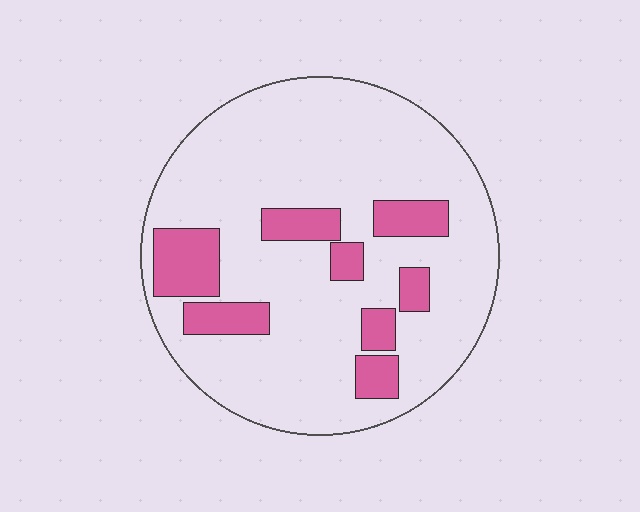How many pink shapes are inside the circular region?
8.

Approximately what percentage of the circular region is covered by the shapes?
Approximately 20%.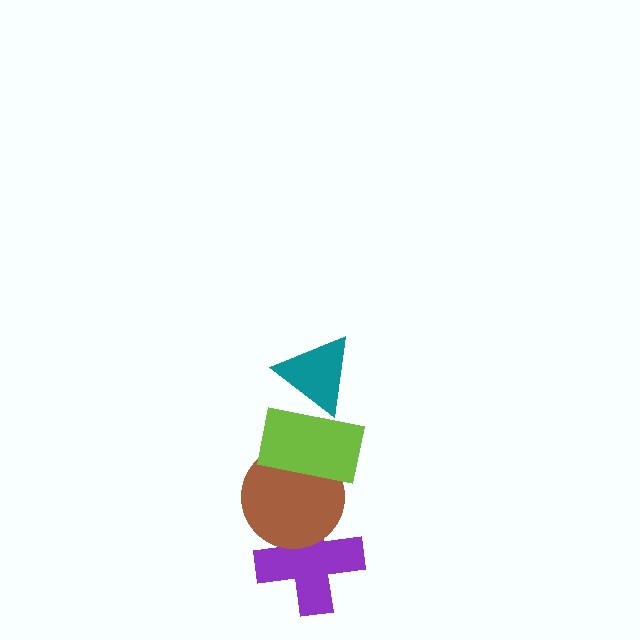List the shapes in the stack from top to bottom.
From top to bottom: the teal triangle, the lime rectangle, the brown circle, the purple cross.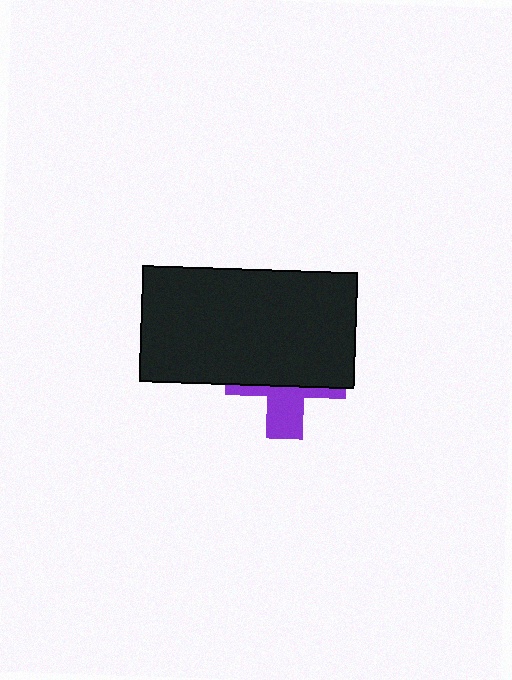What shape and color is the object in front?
The object in front is a black rectangle.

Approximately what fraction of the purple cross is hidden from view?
Roughly 63% of the purple cross is hidden behind the black rectangle.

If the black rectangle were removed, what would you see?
You would see the complete purple cross.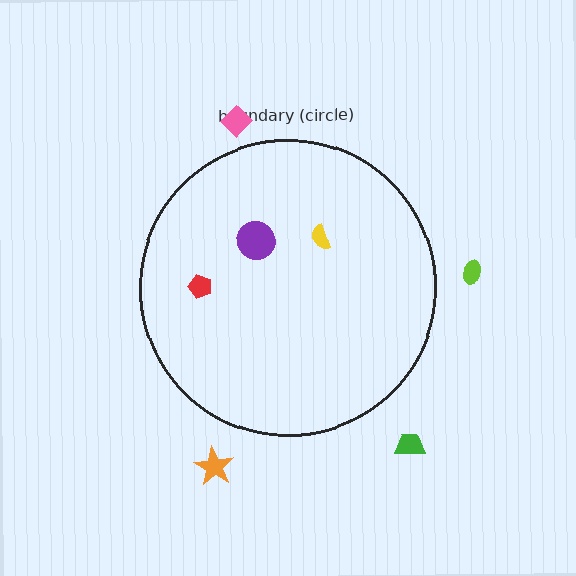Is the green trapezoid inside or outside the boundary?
Outside.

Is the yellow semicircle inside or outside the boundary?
Inside.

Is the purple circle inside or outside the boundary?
Inside.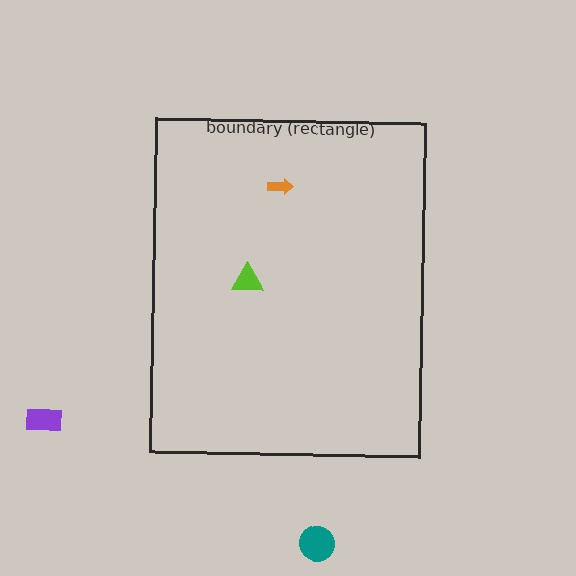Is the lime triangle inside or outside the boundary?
Inside.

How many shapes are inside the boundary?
2 inside, 2 outside.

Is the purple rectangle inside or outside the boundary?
Outside.